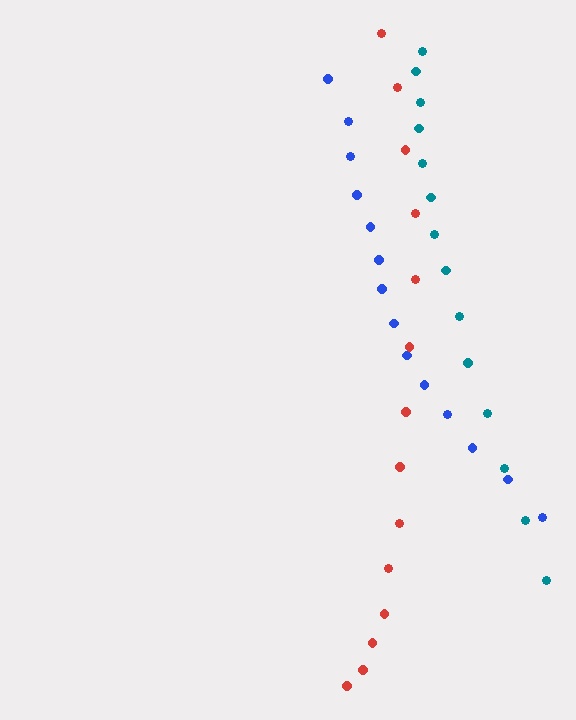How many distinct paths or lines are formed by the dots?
There are 3 distinct paths.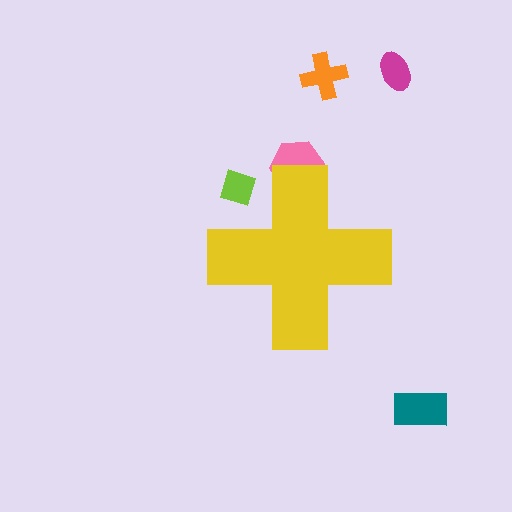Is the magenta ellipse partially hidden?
No, the magenta ellipse is fully visible.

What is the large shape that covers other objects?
A yellow cross.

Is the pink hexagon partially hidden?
Yes, the pink hexagon is partially hidden behind the yellow cross.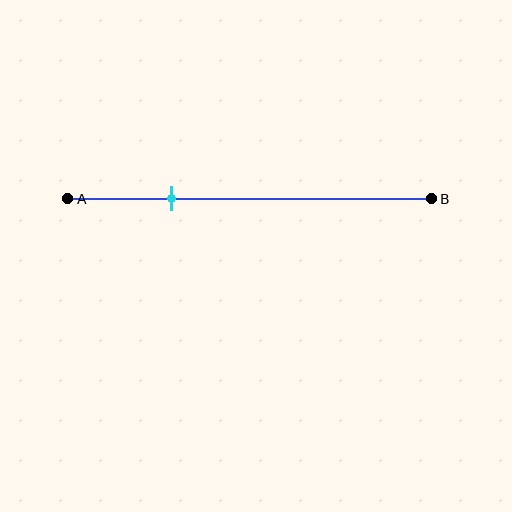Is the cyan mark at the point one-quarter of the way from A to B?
No, the mark is at about 30% from A, not at the 25% one-quarter point.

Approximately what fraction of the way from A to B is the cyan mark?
The cyan mark is approximately 30% of the way from A to B.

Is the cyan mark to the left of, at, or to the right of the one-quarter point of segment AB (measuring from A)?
The cyan mark is to the right of the one-quarter point of segment AB.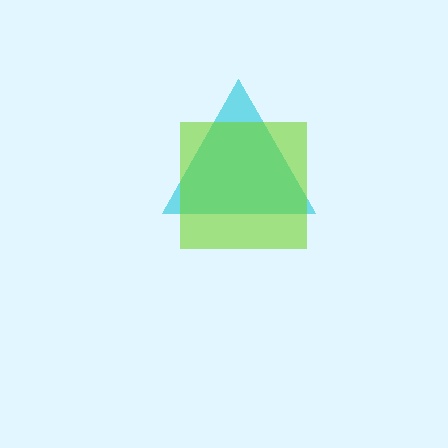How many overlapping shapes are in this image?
There are 2 overlapping shapes in the image.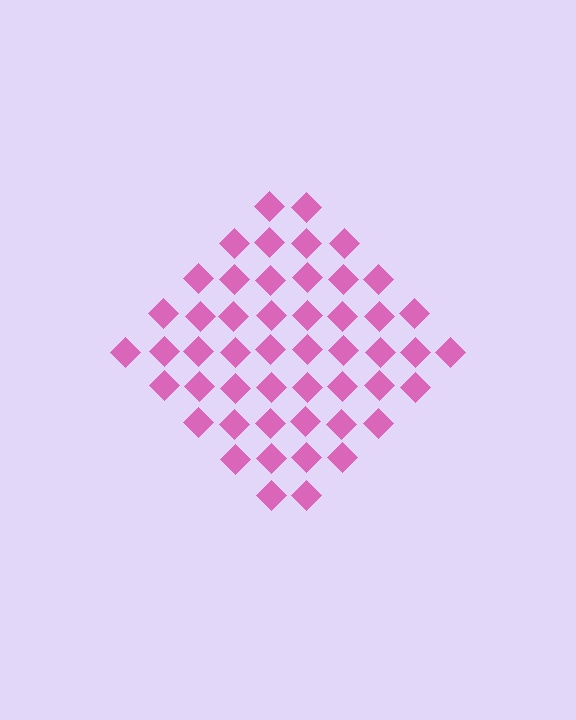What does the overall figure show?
The overall figure shows a diamond.